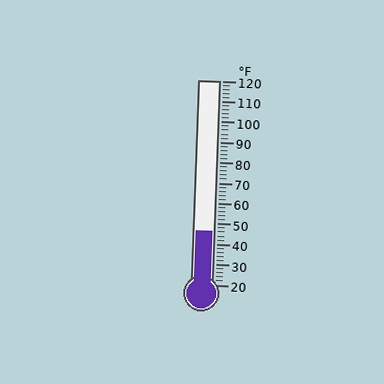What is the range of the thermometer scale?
The thermometer scale ranges from 20°F to 120°F.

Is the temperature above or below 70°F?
The temperature is below 70°F.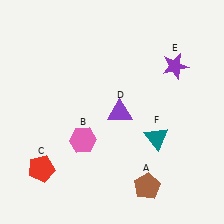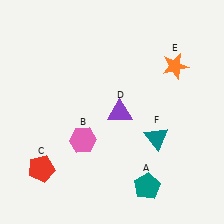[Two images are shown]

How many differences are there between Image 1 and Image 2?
There are 2 differences between the two images.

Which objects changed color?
A changed from brown to teal. E changed from purple to orange.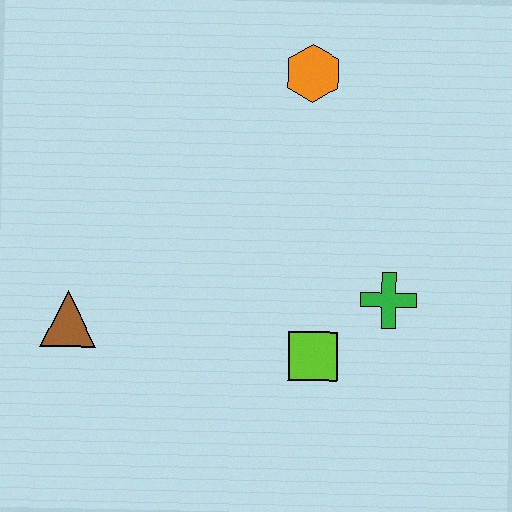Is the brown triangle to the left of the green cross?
Yes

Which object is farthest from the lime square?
The orange hexagon is farthest from the lime square.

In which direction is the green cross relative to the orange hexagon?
The green cross is below the orange hexagon.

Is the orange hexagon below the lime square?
No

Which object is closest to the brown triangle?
The lime square is closest to the brown triangle.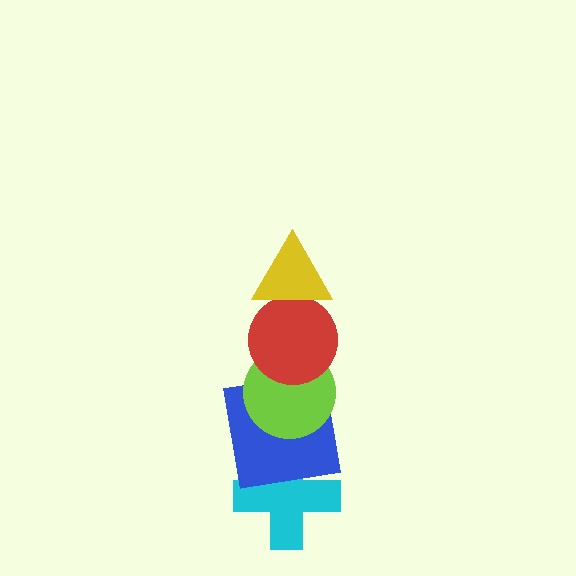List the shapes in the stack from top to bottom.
From top to bottom: the yellow triangle, the red circle, the lime circle, the blue square, the cyan cross.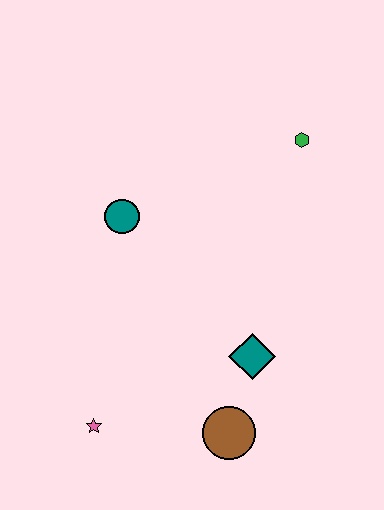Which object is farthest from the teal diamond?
The green hexagon is farthest from the teal diamond.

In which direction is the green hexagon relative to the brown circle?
The green hexagon is above the brown circle.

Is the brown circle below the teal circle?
Yes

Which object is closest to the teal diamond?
The brown circle is closest to the teal diamond.